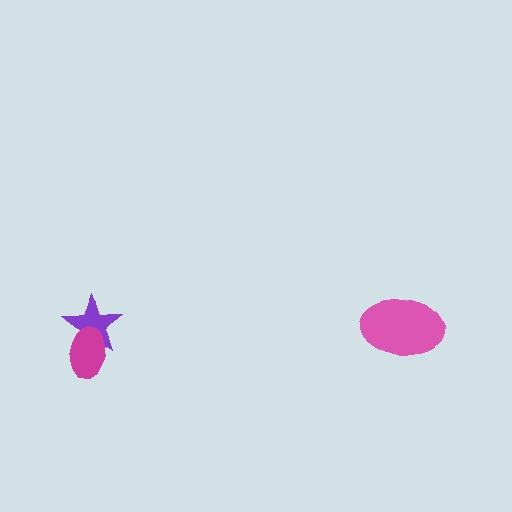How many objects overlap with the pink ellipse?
0 objects overlap with the pink ellipse.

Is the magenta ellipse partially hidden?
No, no other shape covers it.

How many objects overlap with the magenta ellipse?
1 object overlaps with the magenta ellipse.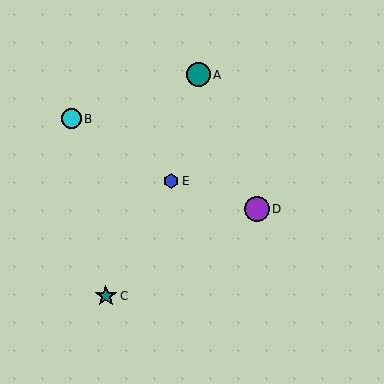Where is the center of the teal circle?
The center of the teal circle is at (198, 75).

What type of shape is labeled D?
Shape D is a purple circle.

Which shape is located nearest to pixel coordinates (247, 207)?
The purple circle (labeled D) at (257, 209) is nearest to that location.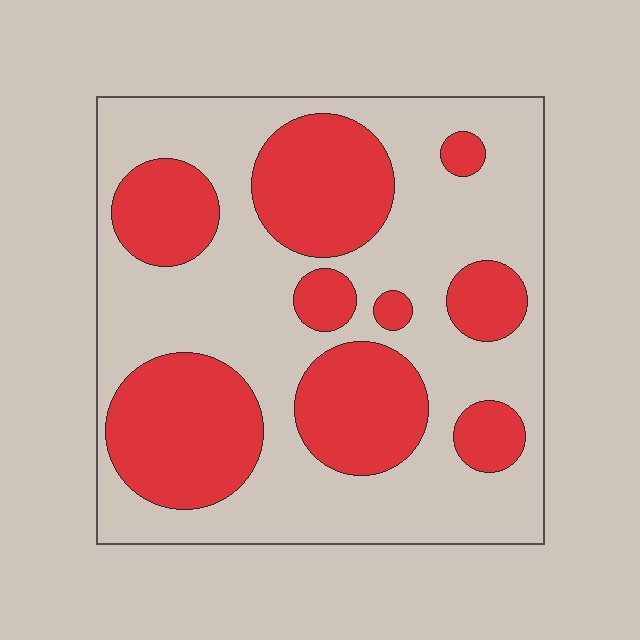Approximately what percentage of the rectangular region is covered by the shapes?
Approximately 35%.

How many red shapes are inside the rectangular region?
9.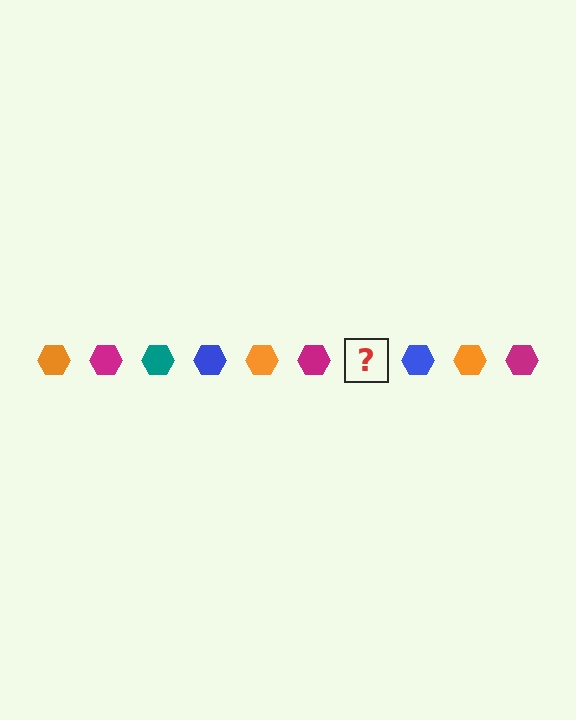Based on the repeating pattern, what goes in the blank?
The blank should be a teal hexagon.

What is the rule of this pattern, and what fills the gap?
The rule is that the pattern cycles through orange, magenta, teal, blue hexagons. The gap should be filled with a teal hexagon.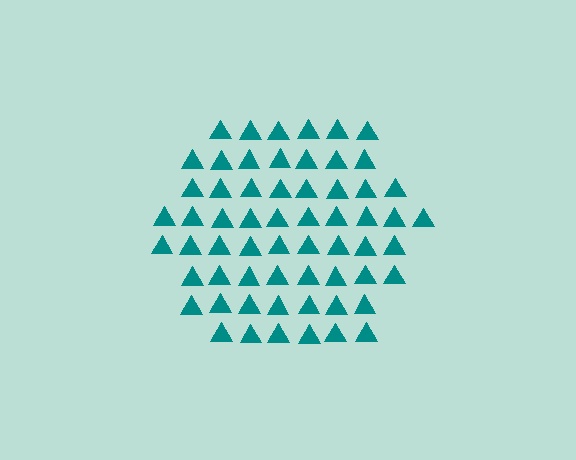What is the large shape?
The large shape is a hexagon.